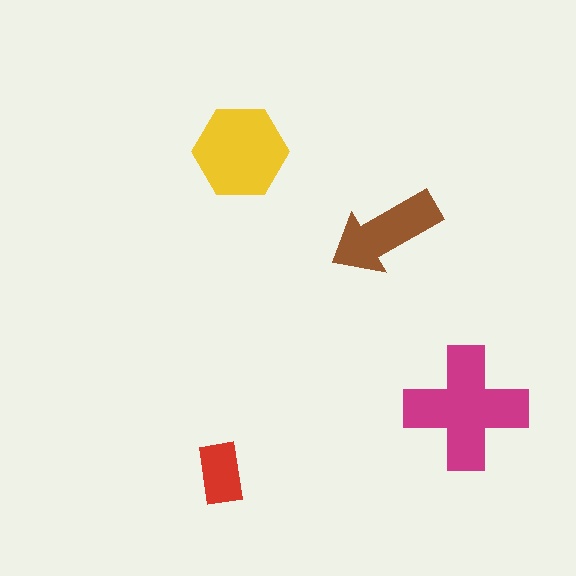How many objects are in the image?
There are 4 objects in the image.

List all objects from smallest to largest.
The red rectangle, the brown arrow, the yellow hexagon, the magenta cross.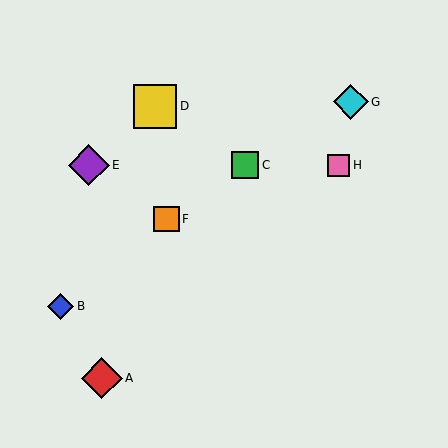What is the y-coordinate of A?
Object A is at y≈378.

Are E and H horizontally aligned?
Yes, both are at y≈165.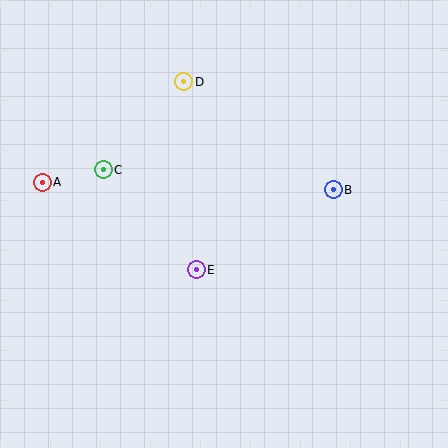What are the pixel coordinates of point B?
Point B is at (333, 190).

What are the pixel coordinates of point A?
Point A is at (42, 182).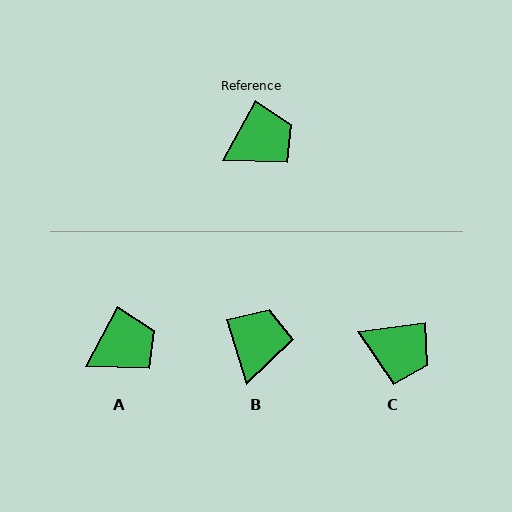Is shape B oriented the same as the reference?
No, it is off by about 46 degrees.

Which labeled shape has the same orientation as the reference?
A.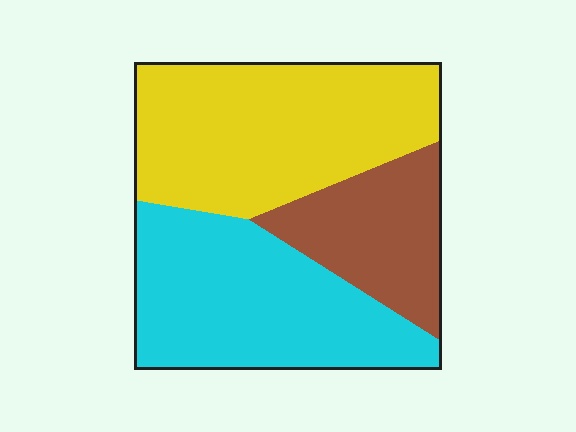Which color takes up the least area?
Brown, at roughly 20%.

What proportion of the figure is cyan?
Cyan covers about 40% of the figure.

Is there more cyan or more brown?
Cyan.